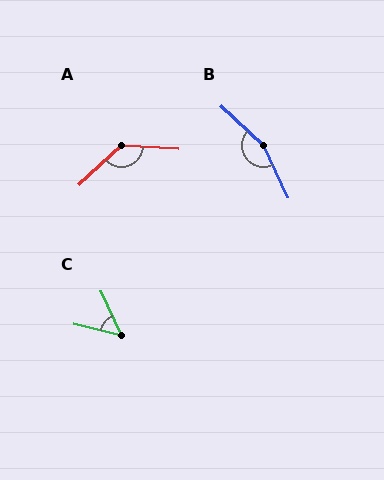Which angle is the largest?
B, at approximately 158 degrees.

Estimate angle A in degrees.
Approximately 134 degrees.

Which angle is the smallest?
C, at approximately 52 degrees.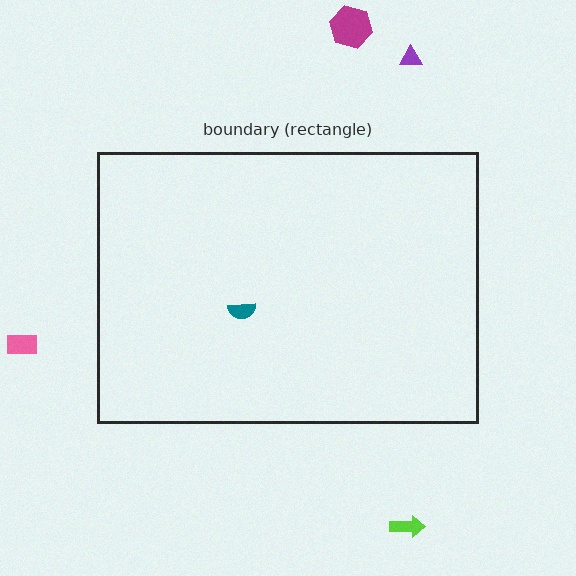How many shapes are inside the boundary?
1 inside, 4 outside.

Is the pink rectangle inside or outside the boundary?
Outside.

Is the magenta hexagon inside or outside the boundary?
Outside.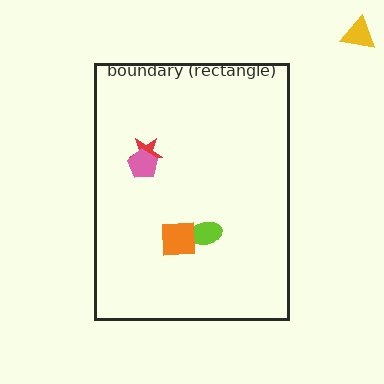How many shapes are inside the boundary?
4 inside, 1 outside.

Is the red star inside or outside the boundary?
Inside.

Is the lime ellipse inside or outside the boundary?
Inside.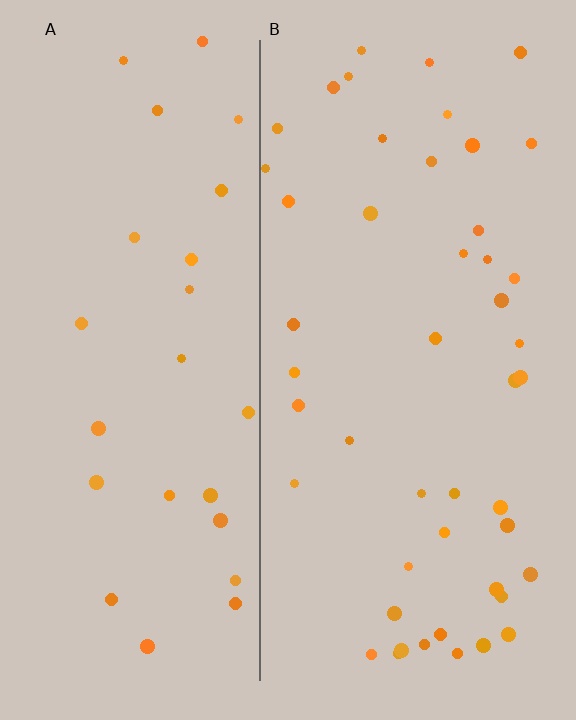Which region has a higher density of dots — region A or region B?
B (the right).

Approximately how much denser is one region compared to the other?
Approximately 1.8× — region B over region A.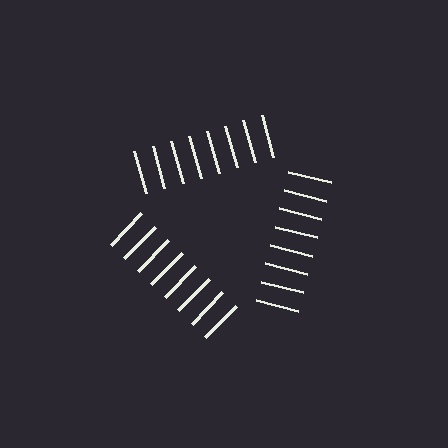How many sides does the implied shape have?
3 sides — the line-ends trace a triangle.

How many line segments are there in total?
24 — 8 along each of the 3 edges.